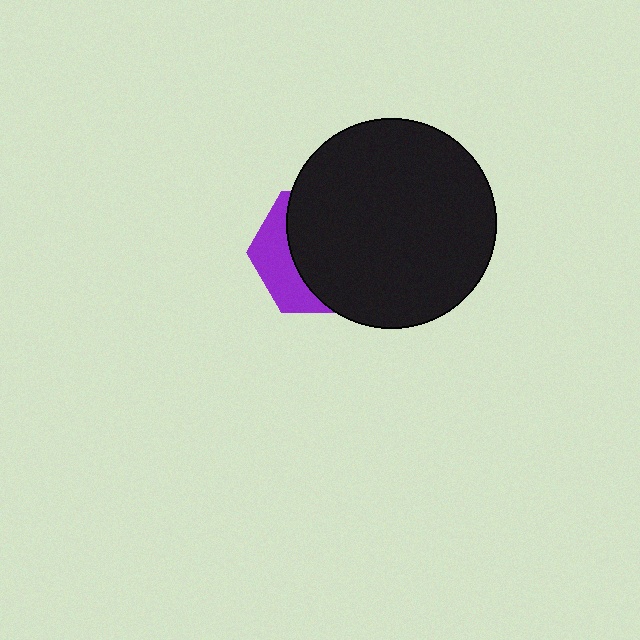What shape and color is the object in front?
The object in front is a black circle.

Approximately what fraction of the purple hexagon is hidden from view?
Roughly 68% of the purple hexagon is hidden behind the black circle.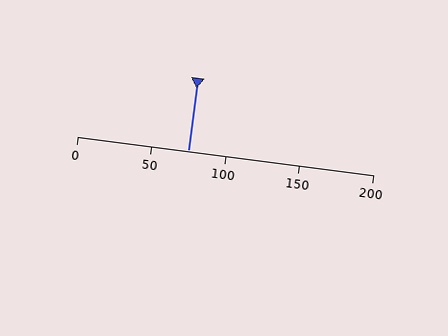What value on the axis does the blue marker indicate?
The marker indicates approximately 75.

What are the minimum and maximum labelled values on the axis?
The axis runs from 0 to 200.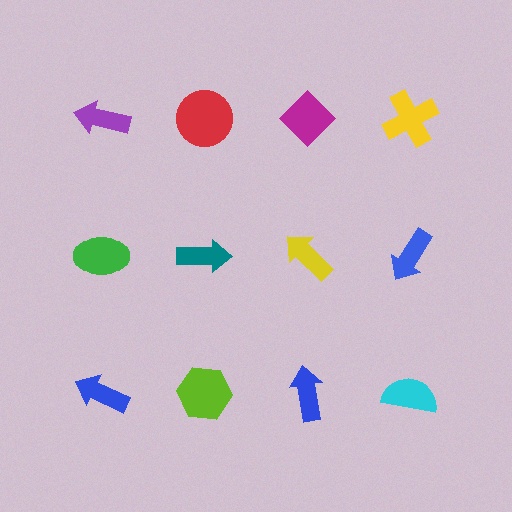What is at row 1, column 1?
A purple arrow.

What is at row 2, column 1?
A green ellipse.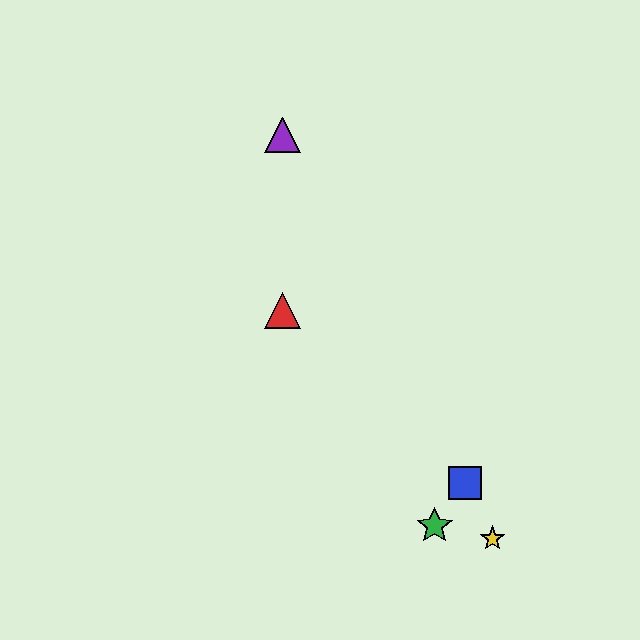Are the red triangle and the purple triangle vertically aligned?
Yes, both are at x≈282.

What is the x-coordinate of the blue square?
The blue square is at x≈465.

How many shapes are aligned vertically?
2 shapes (the red triangle, the purple triangle) are aligned vertically.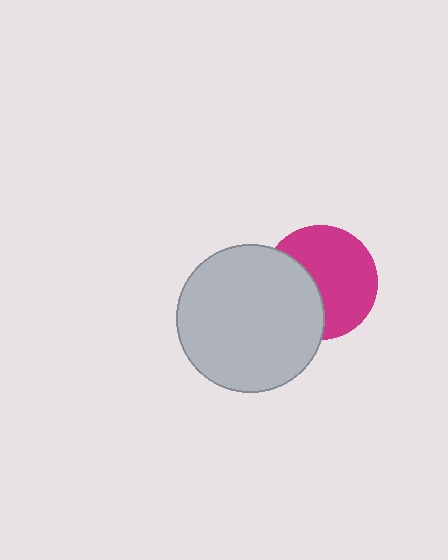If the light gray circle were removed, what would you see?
You would see the complete magenta circle.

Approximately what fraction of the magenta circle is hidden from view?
Roughly 37% of the magenta circle is hidden behind the light gray circle.